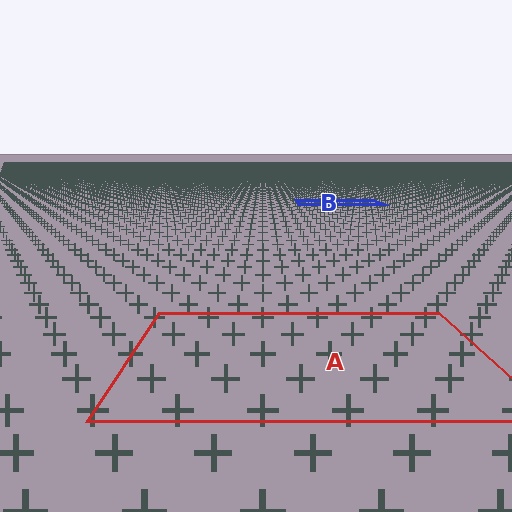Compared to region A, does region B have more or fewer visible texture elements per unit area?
Region B has more texture elements per unit area — they are packed more densely because it is farther away.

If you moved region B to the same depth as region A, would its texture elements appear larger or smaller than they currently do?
They would appear larger. At a closer depth, the same texture elements are projected at a bigger on-screen size.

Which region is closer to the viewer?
Region A is closer. The texture elements there are larger and more spread out.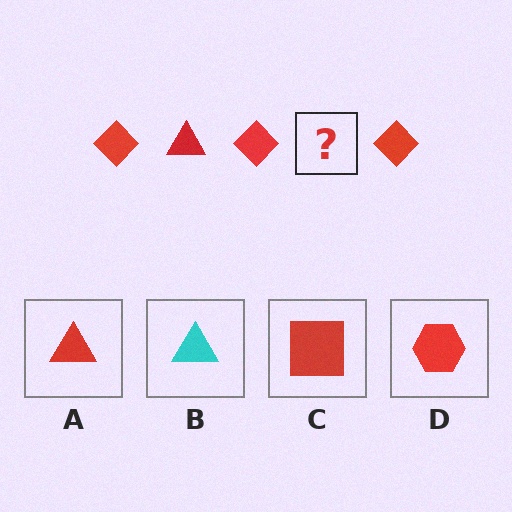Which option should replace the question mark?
Option A.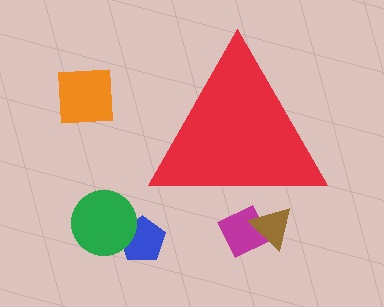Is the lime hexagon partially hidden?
No, the lime hexagon is fully visible.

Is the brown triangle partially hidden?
Yes, the brown triangle is partially hidden behind the red triangle.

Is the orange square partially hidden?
No, the orange square is fully visible.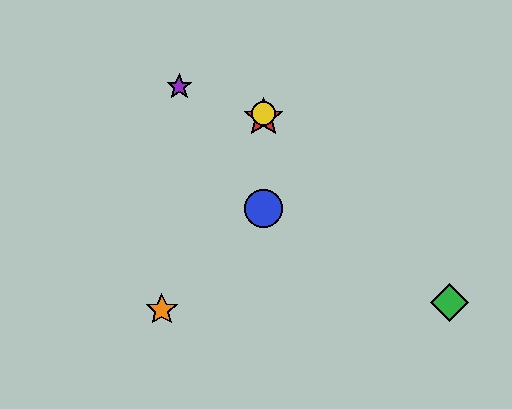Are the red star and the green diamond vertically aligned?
No, the red star is at x≈264 and the green diamond is at x≈449.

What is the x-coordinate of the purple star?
The purple star is at x≈179.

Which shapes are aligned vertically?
The red star, the blue circle, the yellow circle are aligned vertically.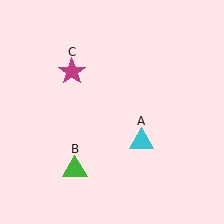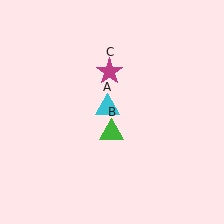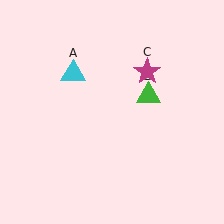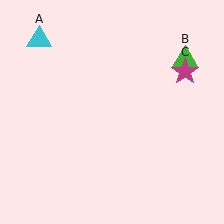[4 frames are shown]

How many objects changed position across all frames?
3 objects changed position: cyan triangle (object A), green triangle (object B), magenta star (object C).